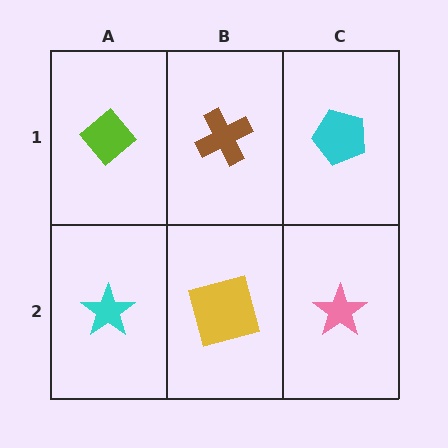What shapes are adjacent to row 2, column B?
A brown cross (row 1, column B), a cyan star (row 2, column A), a pink star (row 2, column C).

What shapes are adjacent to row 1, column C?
A pink star (row 2, column C), a brown cross (row 1, column B).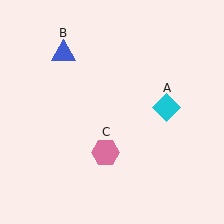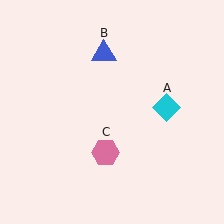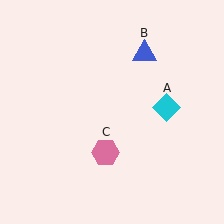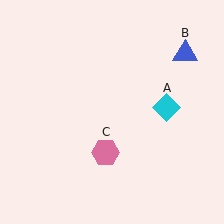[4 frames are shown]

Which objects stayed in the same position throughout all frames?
Cyan diamond (object A) and pink hexagon (object C) remained stationary.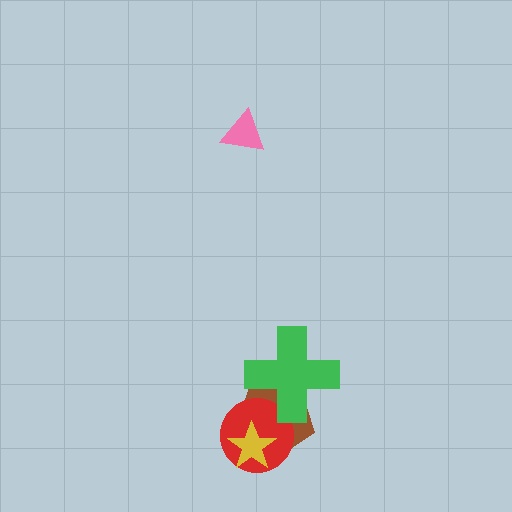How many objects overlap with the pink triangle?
0 objects overlap with the pink triangle.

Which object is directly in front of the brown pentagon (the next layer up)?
The red circle is directly in front of the brown pentagon.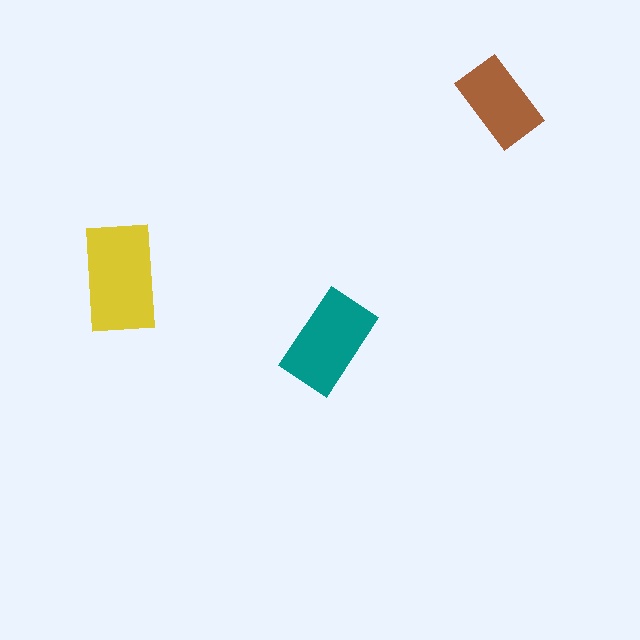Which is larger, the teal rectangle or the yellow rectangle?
The yellow one.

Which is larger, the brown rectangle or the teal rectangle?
The teal one.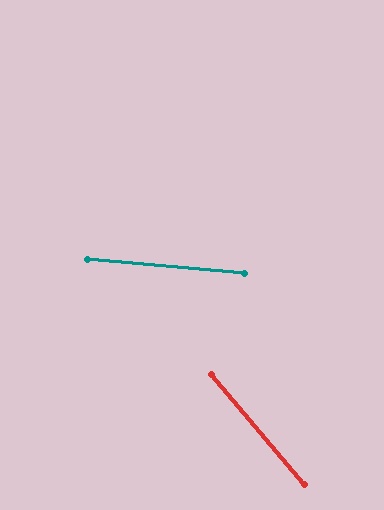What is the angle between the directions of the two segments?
Approximately 45 degrees.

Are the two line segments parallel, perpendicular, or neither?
Neither parallel nor perpendicular — they differ by about 45°.